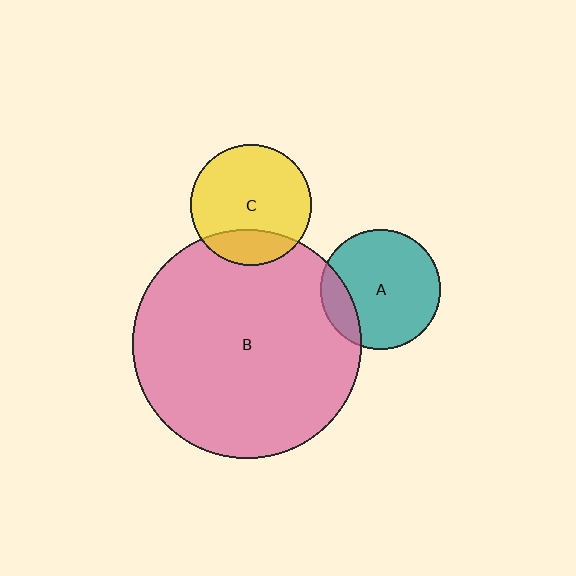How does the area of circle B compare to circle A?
Approximately 3.6 times.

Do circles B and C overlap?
Yes.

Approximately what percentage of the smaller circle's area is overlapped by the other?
Approximately 20%.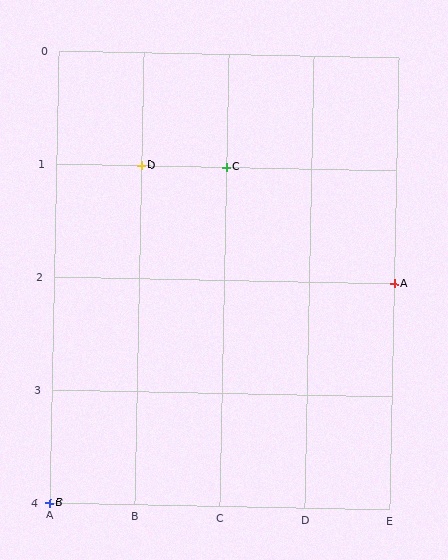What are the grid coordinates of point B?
Point B is at grid coordinates (A, 4).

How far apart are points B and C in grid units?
Points B and C are 2 columns and 3 rows apart (about 3.6 grid units diagonally).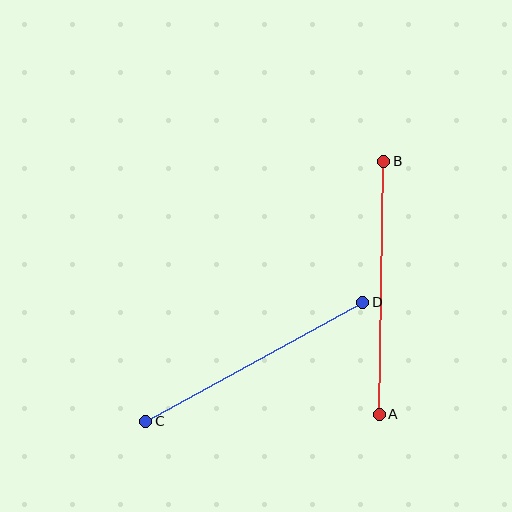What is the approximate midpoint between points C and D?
The midpoint is at approximately (254, 362) pixels.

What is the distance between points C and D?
The distance is approximately 247 pixels.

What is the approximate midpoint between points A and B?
The midpoint is at approximately (382, 288) pixels.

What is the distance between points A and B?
The distance is approximately 253 pixels.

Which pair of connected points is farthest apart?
Points A and B are farthest apart.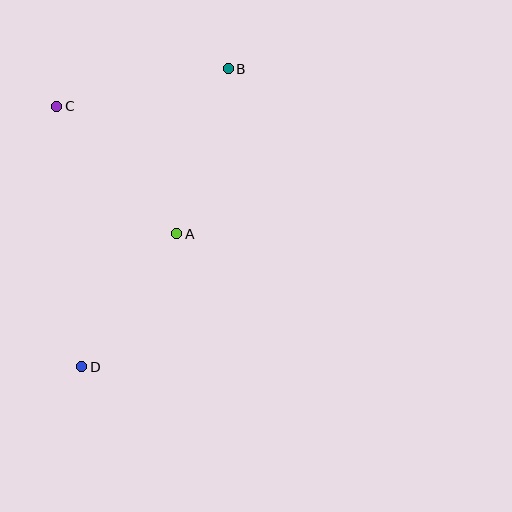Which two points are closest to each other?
Points A and D are closest to each other.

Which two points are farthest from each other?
Points B and D are farthest from each other.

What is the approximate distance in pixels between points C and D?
The distance between C and D is approximately 261 pixels.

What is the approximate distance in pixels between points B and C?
The distance between B and C is approximately 176 pixels.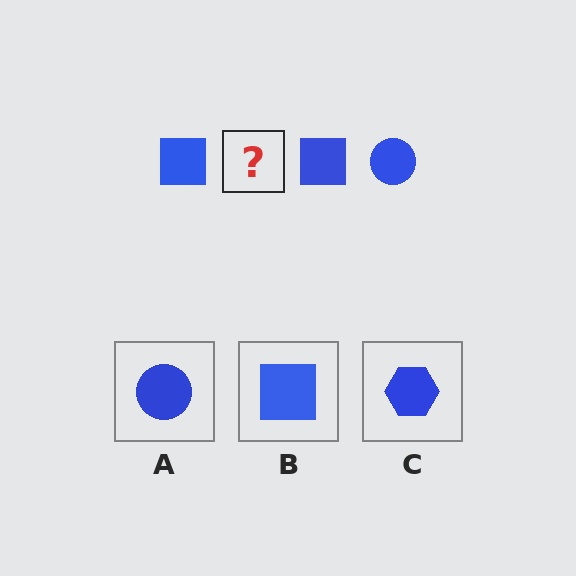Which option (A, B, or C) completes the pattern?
A.